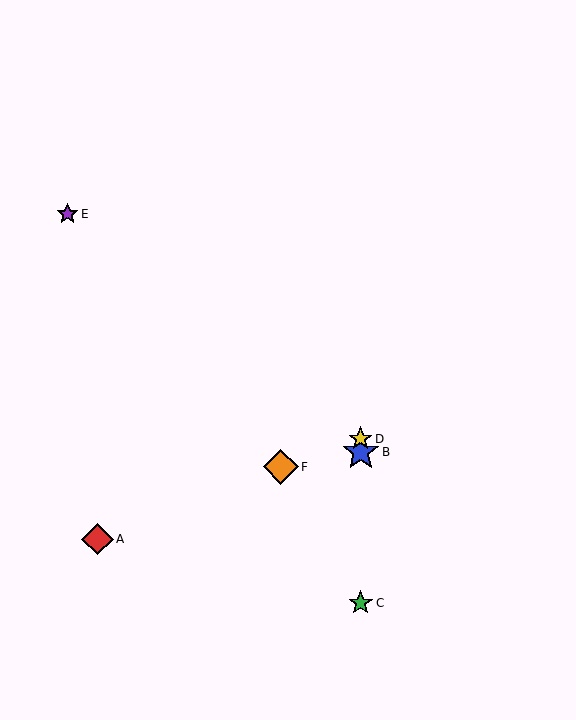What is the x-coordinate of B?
Object B is at x≈361.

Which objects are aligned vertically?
Objects B, C, D are aligned vertically.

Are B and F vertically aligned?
No, B is at x≈361 and F is at x≈281.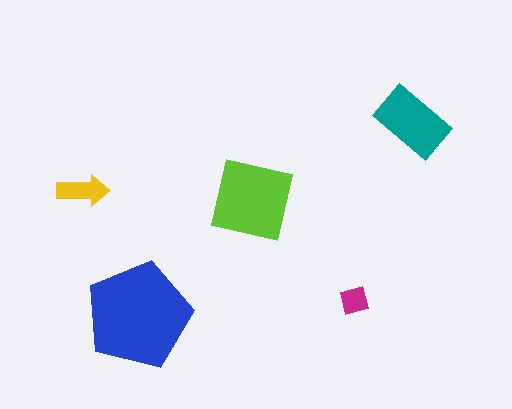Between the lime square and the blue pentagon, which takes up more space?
The blue pentagon.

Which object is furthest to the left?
The yellow arrow is leftmost.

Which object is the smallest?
The magenta square.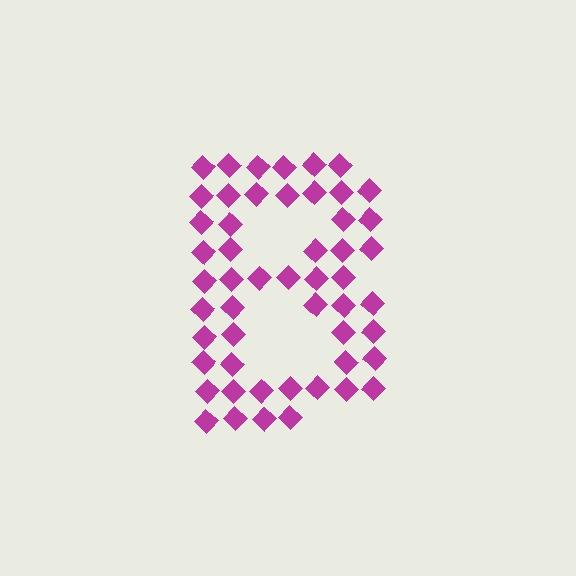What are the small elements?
The small elements are diamonds.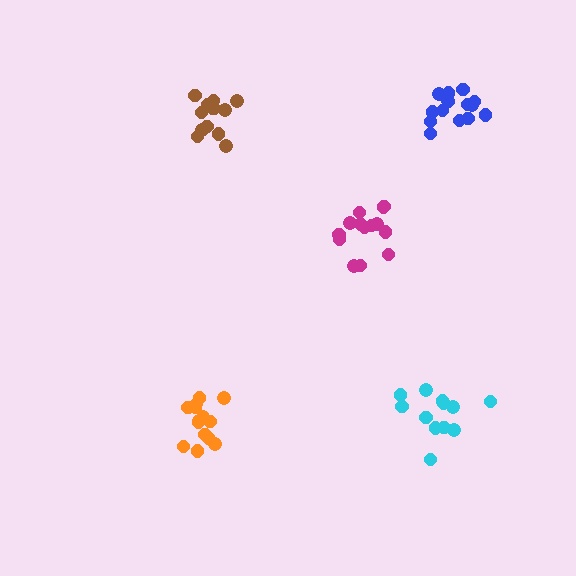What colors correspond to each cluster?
The clusters are colored: brown, magenta, cyan, orange, blue.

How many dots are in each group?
Group 1: 13 dots, Group 2: 14 dots, Group 3: 12 dots, Group 4: 15 dots, Group 5: 15 dots (69 total).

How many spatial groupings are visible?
There are 5 spatial groupings.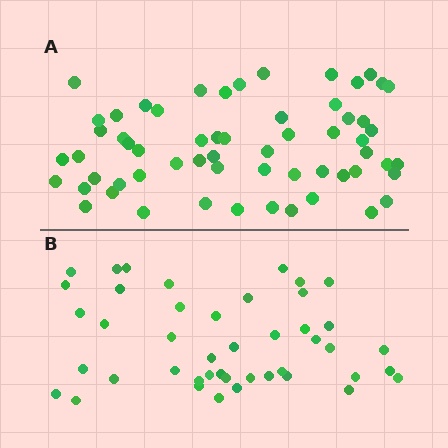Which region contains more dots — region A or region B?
Region A (the top region) has more dots.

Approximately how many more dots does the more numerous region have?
Region A has approximately 15 more dots than region B.